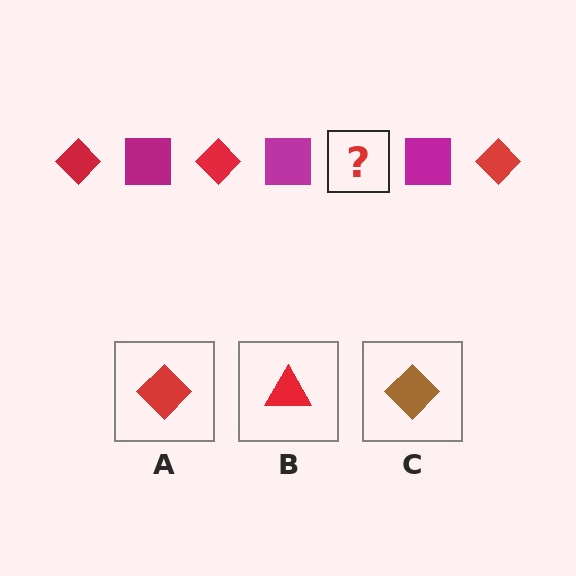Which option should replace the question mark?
Option A.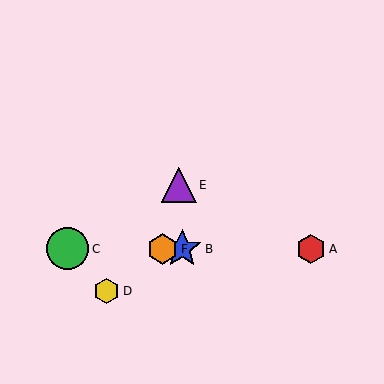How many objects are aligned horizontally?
4 objects (A, B, C, F) are aligned horizontally.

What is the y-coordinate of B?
Object B is at y≈249.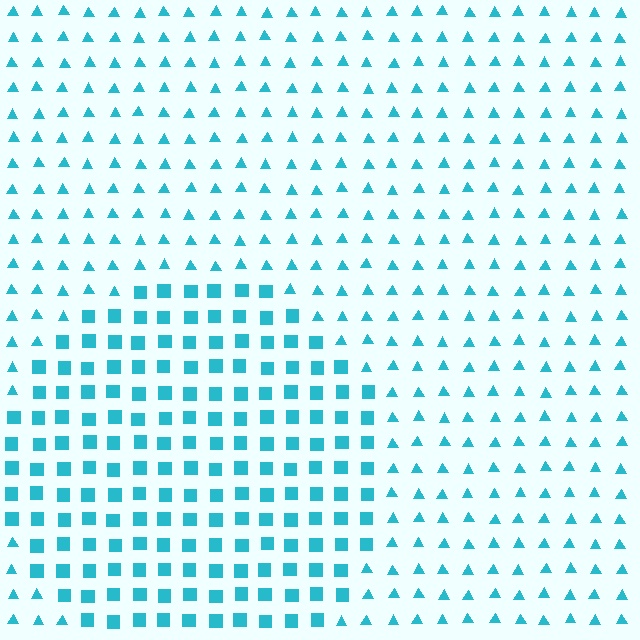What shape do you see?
I see a circle.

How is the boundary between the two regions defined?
The boundary is defined by a change in element shape: squares inside vs. triangles outside. All elements share the same color and spacing.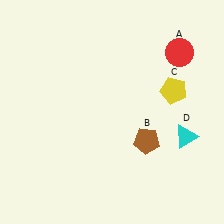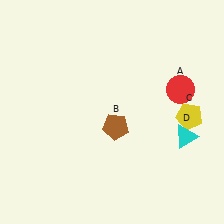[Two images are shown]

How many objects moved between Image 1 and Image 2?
3 objects moved between the two images.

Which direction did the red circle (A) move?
The red circle (A) moved down.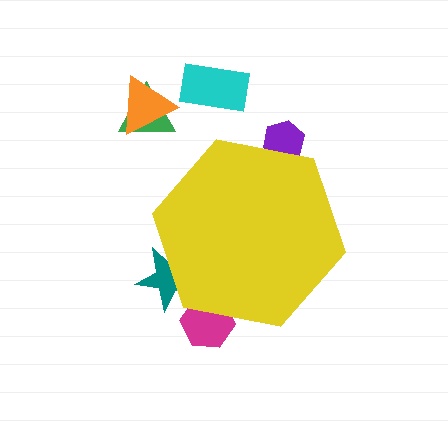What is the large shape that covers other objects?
A yellow hexagon.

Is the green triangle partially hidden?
No, the green triangle is fully visible.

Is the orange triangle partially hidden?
No, the orange triangle is fully visible.